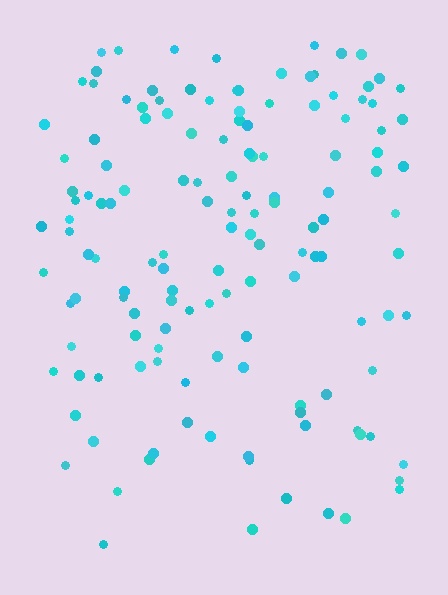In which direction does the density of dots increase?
From bottom to top, with the top side densest.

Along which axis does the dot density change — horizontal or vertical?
Vertical.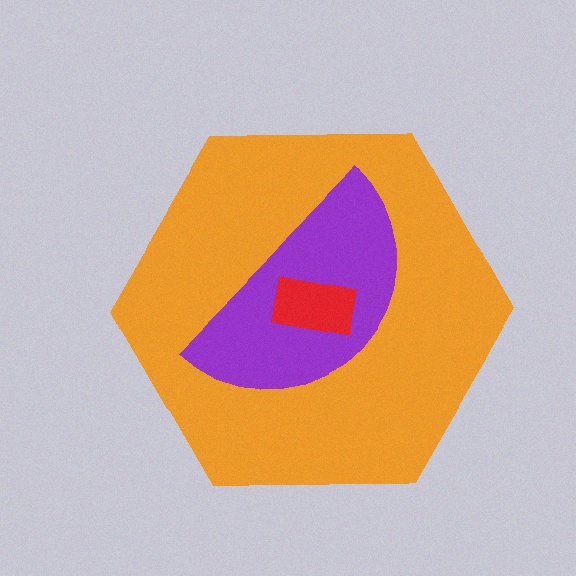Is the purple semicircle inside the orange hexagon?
Yes.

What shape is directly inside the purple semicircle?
The red rectangle.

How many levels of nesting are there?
3.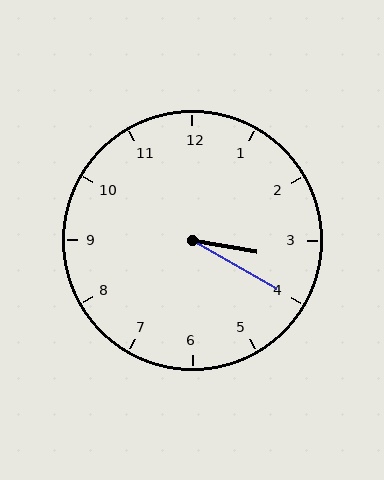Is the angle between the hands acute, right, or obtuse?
It is acute.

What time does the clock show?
3:20.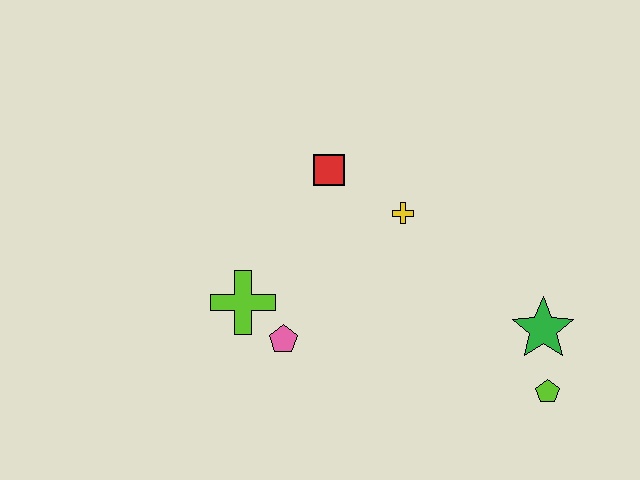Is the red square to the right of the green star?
No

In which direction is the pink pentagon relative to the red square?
The pink pentagon is below the red square.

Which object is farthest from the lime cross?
The lime pentagon is farthest from the lime cross.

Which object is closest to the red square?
The yellow cross is closest to the red square.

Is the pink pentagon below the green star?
Yes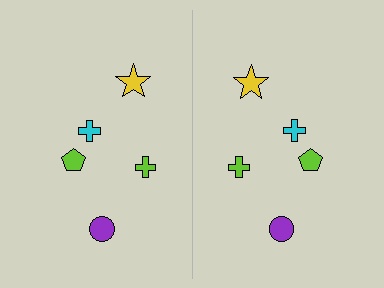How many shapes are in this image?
There are 10 shapes in this image.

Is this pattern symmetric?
Yes, this pattern has bilateral (reflection) symmetry.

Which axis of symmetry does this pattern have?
The pattern has a vertical axis of symmetry running through the center of the image.